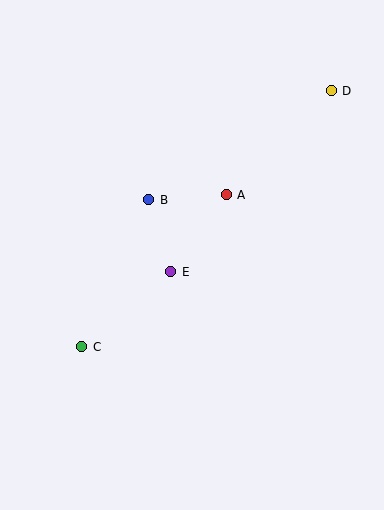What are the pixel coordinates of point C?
Point C is at (82, 347).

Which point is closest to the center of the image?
Point E at (171, 272) is closest to the center.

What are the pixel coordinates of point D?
Point D is at (331, 91).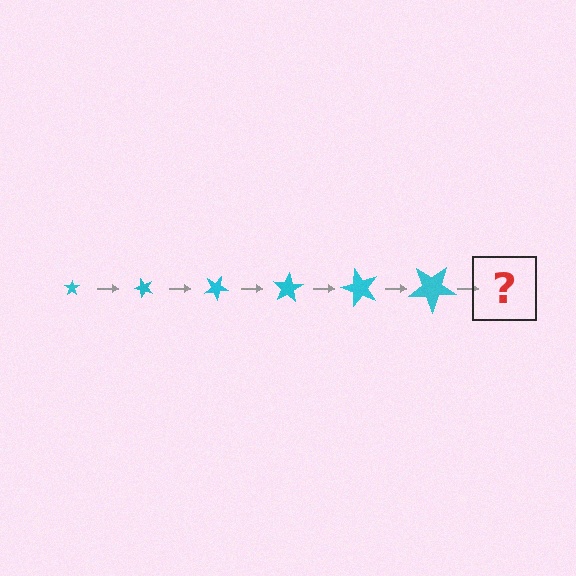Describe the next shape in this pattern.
It should be a star, larger than the previous one and rotated 300 degrees from the start.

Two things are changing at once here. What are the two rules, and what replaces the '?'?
The two rules are that the star grows larger each step and it rotates 50 degrees each step. The '?' should be a star, larger than the previous one and rotated 300 degrees from the start.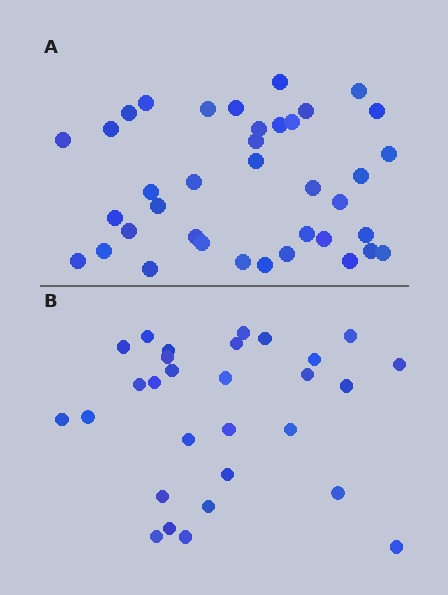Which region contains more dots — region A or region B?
Region A (the top region) has more dots.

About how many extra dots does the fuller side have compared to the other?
Region A has roughly 8 or so more dots than region B.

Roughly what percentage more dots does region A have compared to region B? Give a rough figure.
About 30% more.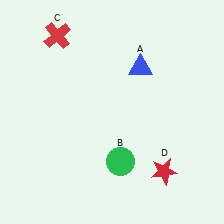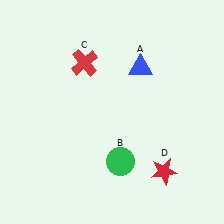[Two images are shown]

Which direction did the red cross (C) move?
The red cross (C) moved down.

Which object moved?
The red cross (C) moved down.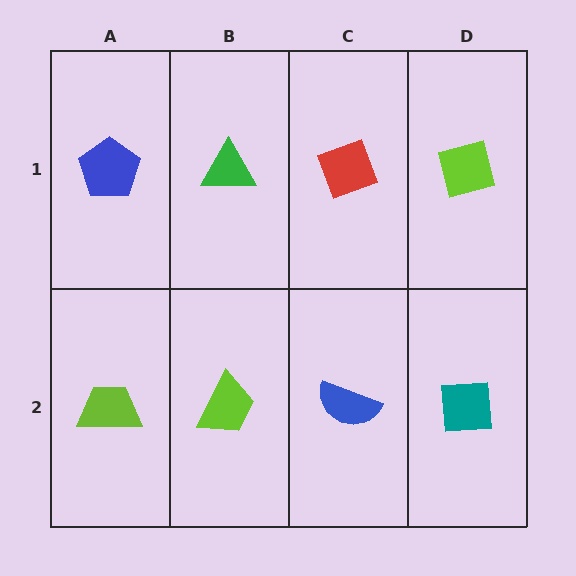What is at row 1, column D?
A lime square.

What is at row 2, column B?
A lime trapezoid.